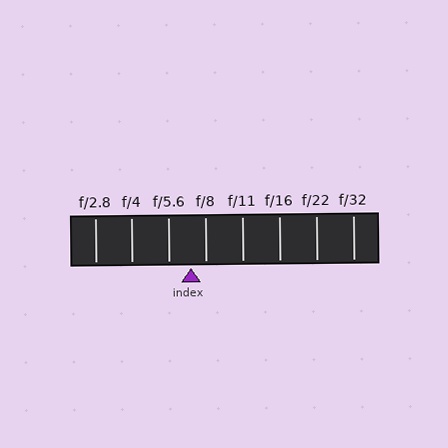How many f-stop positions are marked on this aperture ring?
There are 8 f-stop positions marked.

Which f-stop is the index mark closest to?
The index mark is closest to f/8.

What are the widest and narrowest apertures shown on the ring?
The widest aperture shown is f/2.8 and the narrowest is f/32.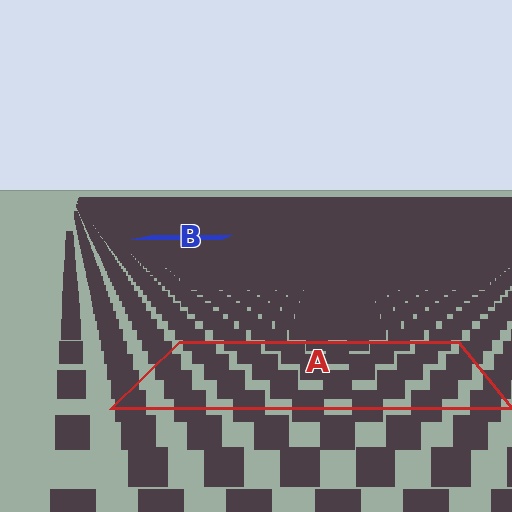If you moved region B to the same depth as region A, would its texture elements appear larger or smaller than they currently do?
They would appear larger. At a closer depth, the same texture elements are projected at a bigger on-screen size.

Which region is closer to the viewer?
Region A is closer. The texture elements there are larger and more spread out.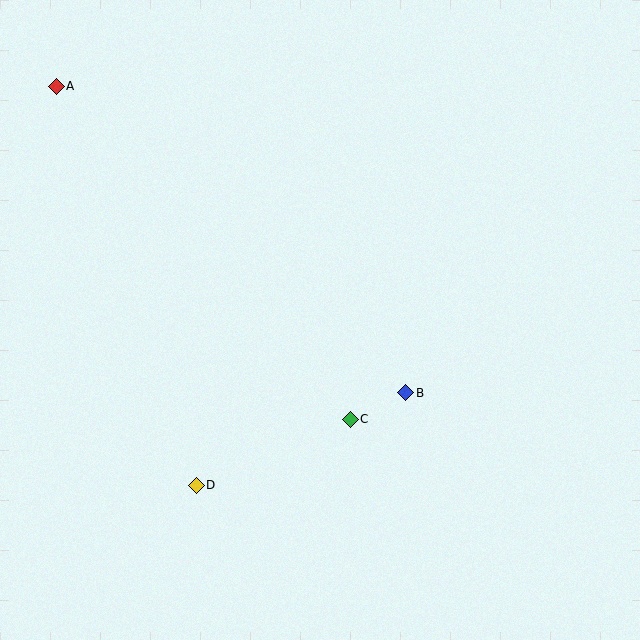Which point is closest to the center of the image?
Point C at (350, 419) is closest to the center.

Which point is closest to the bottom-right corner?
Point B is closest to the bottom-right corner.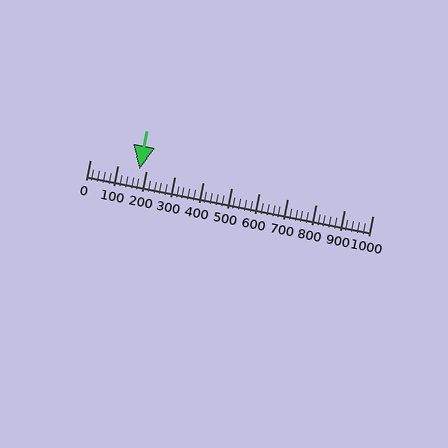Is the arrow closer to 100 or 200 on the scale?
The arrow is closer to 200.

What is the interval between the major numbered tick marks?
The major tick marks are spaced 100 units apart.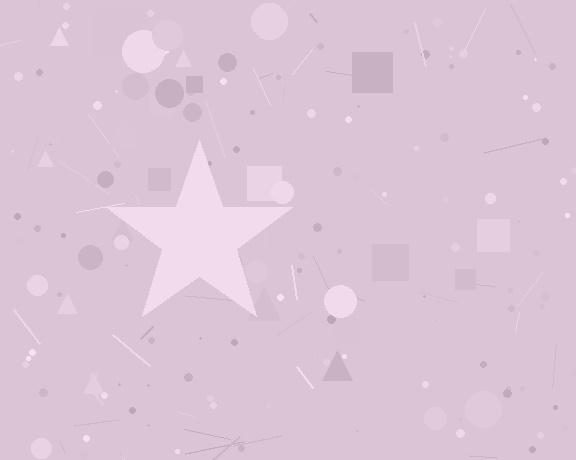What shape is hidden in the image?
A star is hidden in the image.